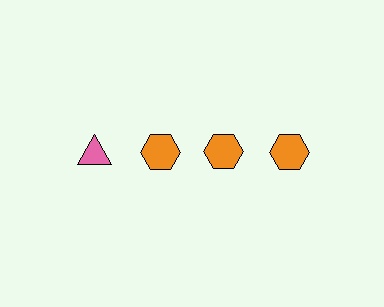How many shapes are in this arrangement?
There are 4 shapes arranged in a grid pattern.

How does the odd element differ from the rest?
It differs in both color (pink instead of orange) and shape (triangle instead of hexagon).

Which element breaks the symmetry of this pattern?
The pink triangle in the top row, leftmost column breaks the symmetry. All other shapes are orange hexagons.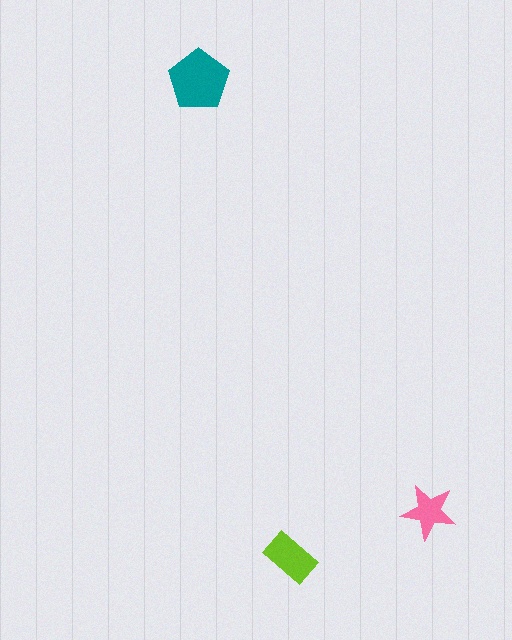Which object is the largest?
The teal pentagon.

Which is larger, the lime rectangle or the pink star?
The lime rectangle.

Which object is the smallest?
The pink star.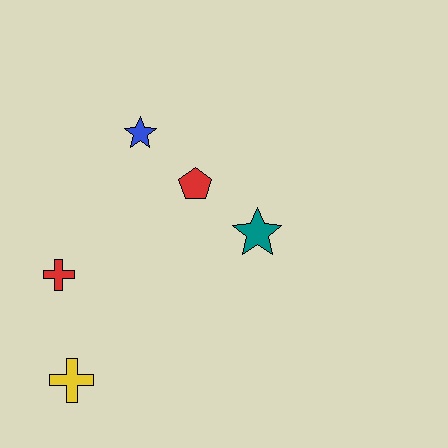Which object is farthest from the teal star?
The yellow cross is farthest from the teal star.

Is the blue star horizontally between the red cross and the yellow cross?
No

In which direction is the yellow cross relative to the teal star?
The yellow cross is to the left of the teal star.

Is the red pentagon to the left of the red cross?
No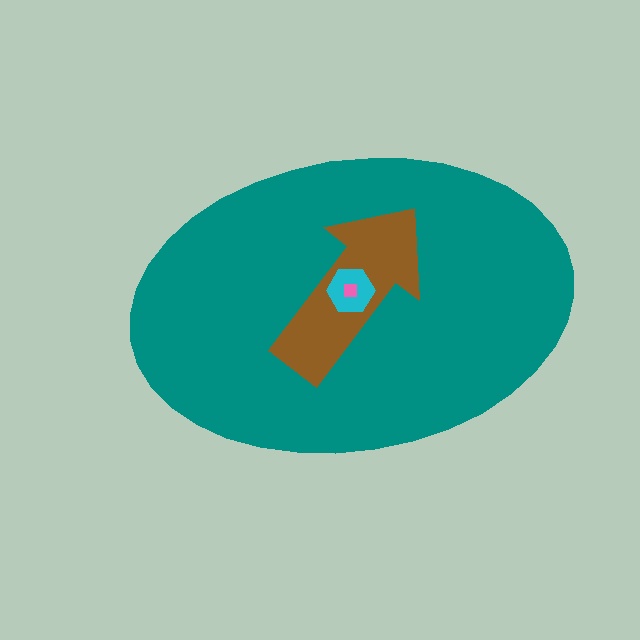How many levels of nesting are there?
4.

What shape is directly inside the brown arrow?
The cyan hexagon.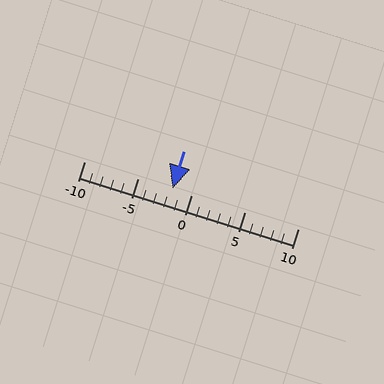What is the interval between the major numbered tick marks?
The major tick marks are spaced 5 units apart.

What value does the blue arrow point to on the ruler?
The blue arrow points to approximately -2.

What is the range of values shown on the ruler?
The ruler shows values from -10 to 10.